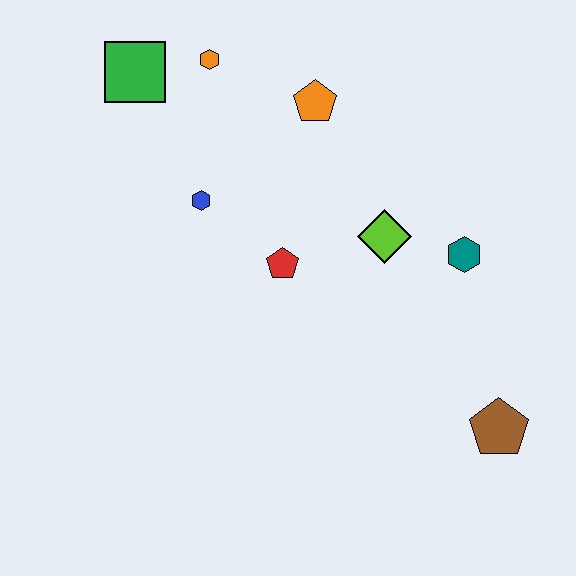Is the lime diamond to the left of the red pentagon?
No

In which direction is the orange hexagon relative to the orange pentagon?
The orange hexagon is to the left of the orange pentagon.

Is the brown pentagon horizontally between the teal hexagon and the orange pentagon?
No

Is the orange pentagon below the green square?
Yes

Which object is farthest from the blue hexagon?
The brown pentagon is farthest from the blue hexagon.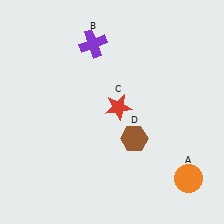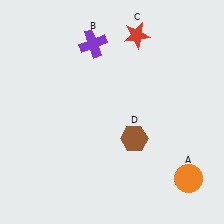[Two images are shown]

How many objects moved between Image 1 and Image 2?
1 object moved between the two images.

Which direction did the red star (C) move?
The red star (C) moved up.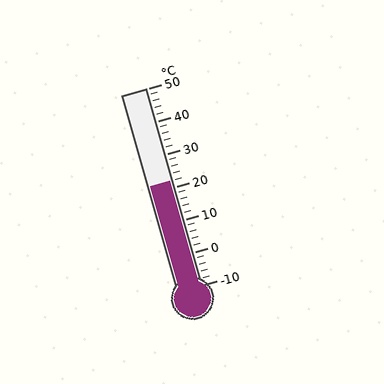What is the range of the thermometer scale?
The thermometer scale ranges from -10°C to 50°C.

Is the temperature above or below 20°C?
The temperature is above 20°C.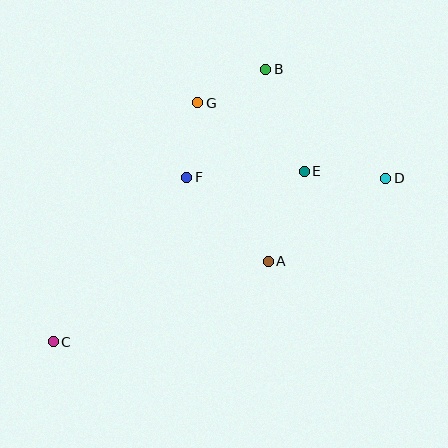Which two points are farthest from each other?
Points C and D are farthest from each other.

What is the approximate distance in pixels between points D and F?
The distance between D and F is approximately 199 pixels.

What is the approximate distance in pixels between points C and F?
The distance between C and F is approximately 212 pixels.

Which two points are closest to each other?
Points B and G are closest to each other.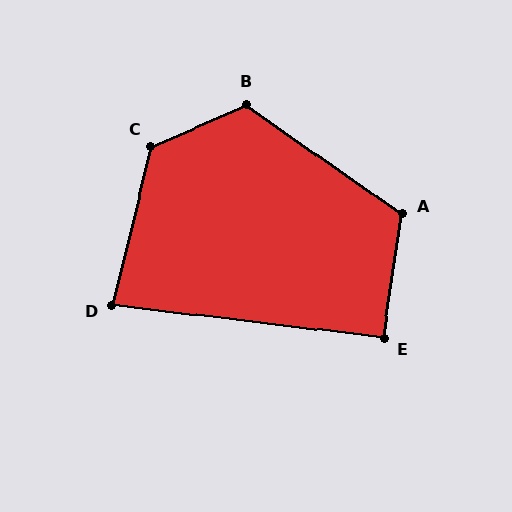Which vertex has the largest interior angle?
C, at approximately 127 degrees.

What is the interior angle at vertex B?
Approximately 121 degrees (obtuse).